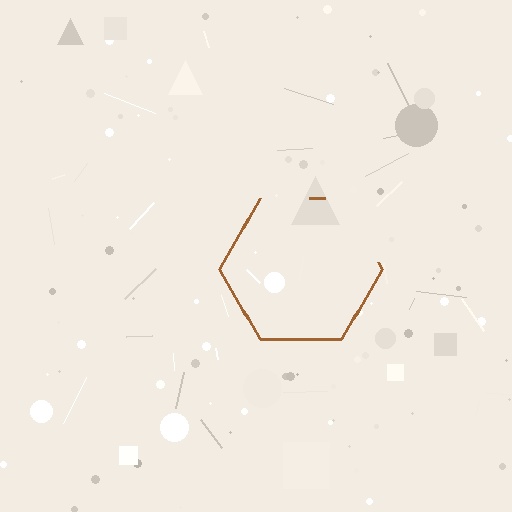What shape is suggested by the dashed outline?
The dashed outline suggests a hexagon.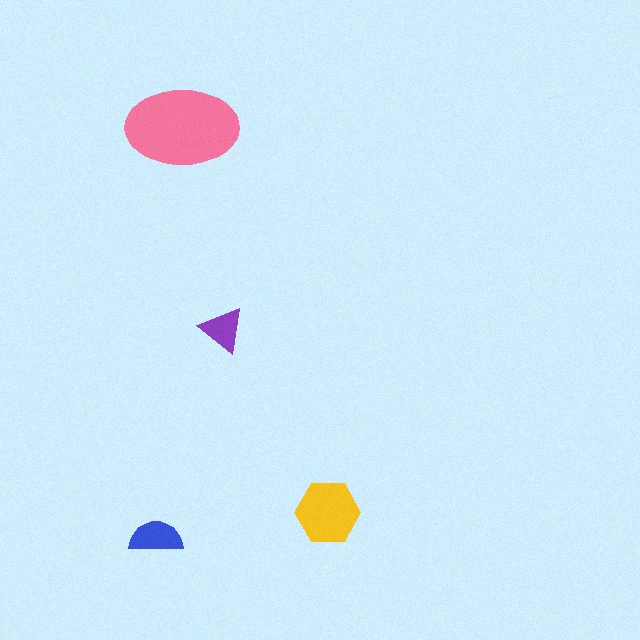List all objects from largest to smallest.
The pink ellipse, the yellow hexagon, the blue semicircle, the purple triangle.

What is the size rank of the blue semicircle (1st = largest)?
3rd.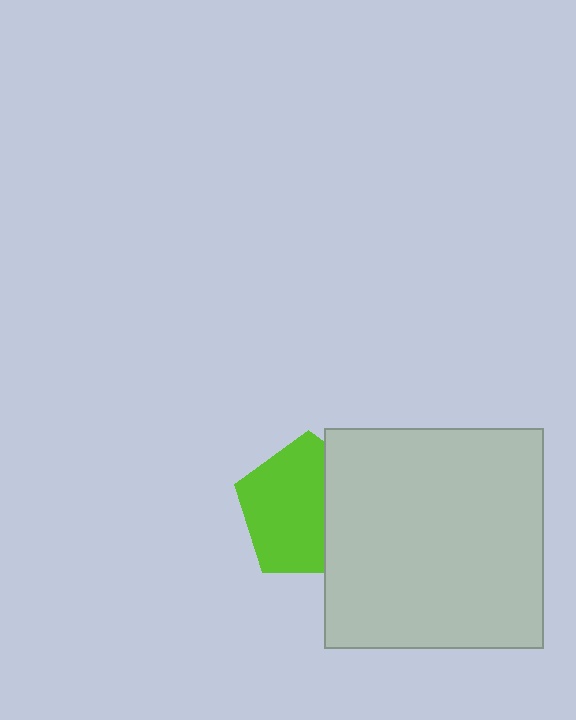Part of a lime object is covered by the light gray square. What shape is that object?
It is a pentagon.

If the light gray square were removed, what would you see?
You would see the complete lime pentagon.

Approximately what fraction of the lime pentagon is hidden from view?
Roughly 36% of the lime pentagon is hidden behind the light gray square.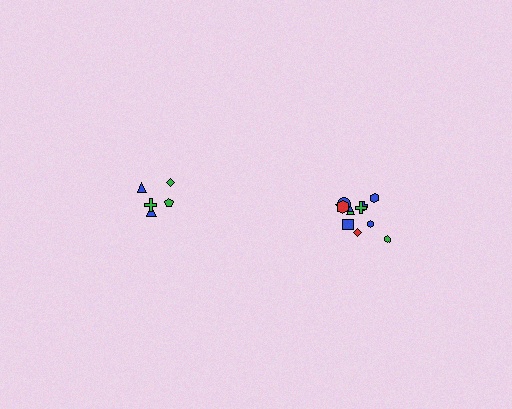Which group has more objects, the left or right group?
The right group.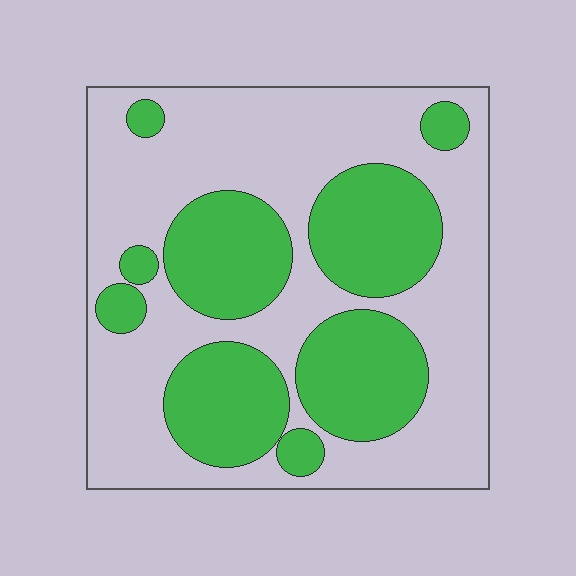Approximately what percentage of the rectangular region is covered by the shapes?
Approximately 40%.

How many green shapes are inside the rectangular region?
9.